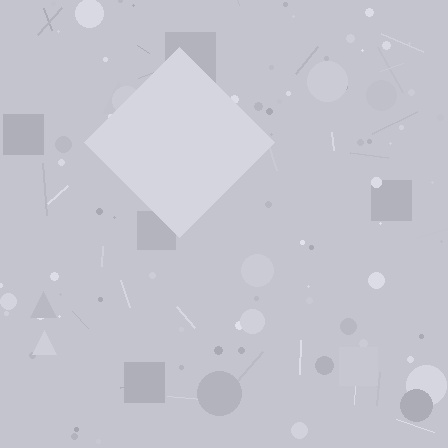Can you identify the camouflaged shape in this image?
The camouflaged shape is a diamond.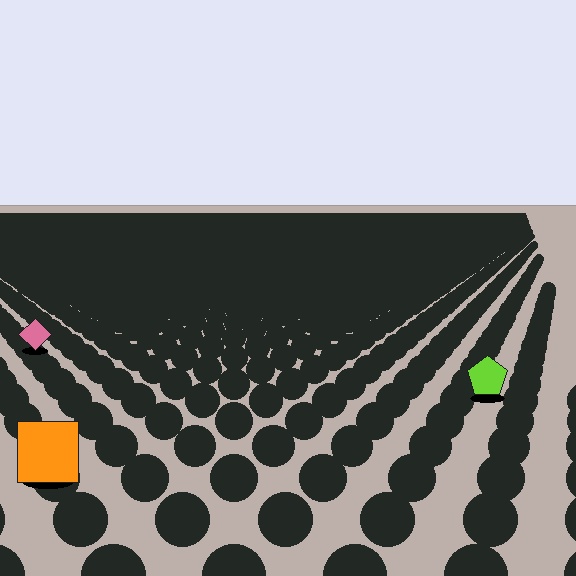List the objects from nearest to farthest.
From nearest to farthest: the orange square, the lime pentagon, the pink diamond.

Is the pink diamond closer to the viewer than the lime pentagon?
No. The lime pentagon is closer — you can tell from the texture gradient: the ground texture is coarser near it.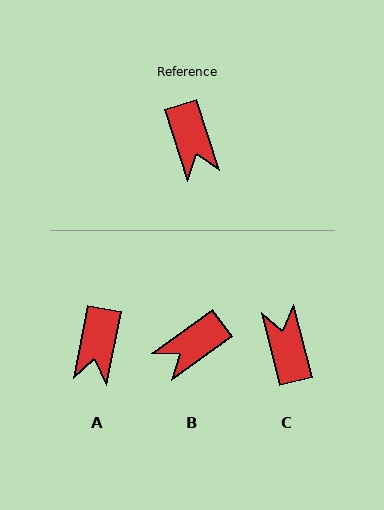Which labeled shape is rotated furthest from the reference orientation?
C, about 177 degrees away.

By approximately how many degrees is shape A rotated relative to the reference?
Approximately 28 degrees clockwise.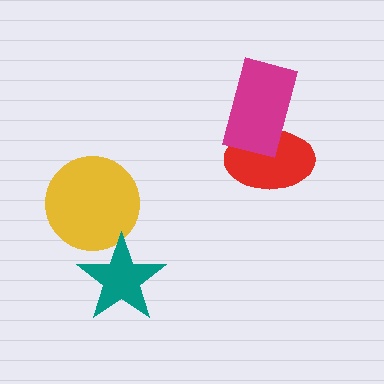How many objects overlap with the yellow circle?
1 object overlaps with the yellow circle.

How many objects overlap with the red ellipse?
1 object overlaps with the red ellipse.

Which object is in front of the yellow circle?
The teal star is in front of the yellow circle.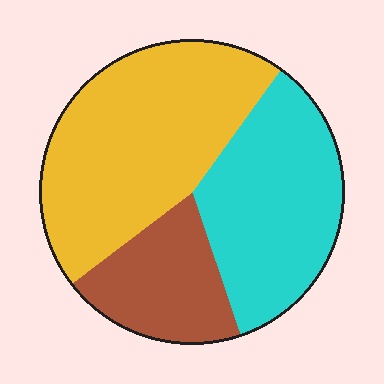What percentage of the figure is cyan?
Cyan covers 35% of the figure.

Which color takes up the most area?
Yellow, at roughly 45%.